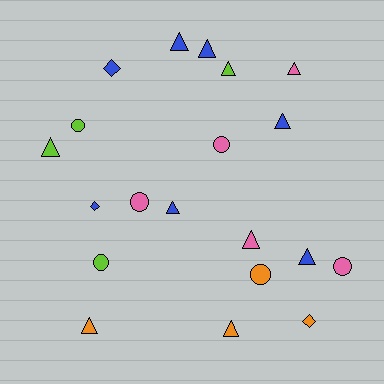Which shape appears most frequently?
Triangle, with 11 objects.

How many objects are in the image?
There are 20 objects.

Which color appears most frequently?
Blue, with 7 objects.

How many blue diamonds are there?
There are 2 blue diamonds.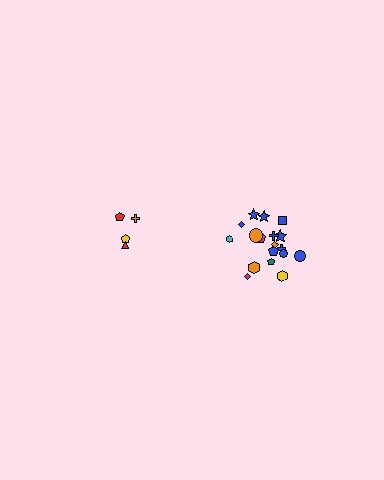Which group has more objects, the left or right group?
The right group.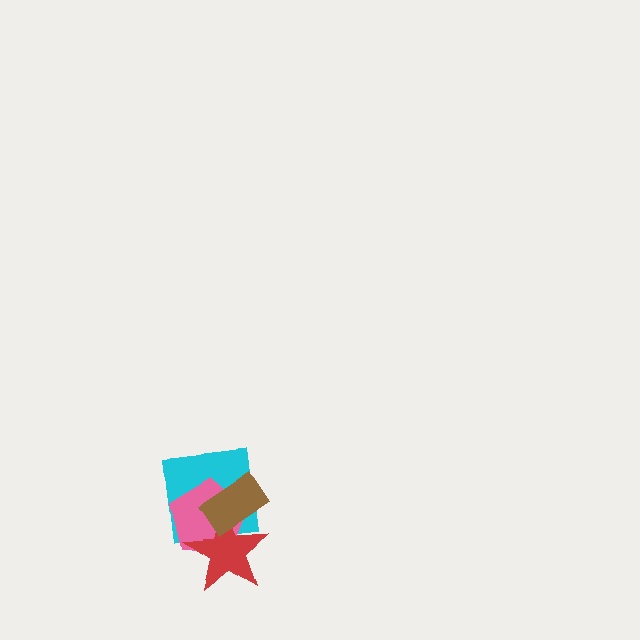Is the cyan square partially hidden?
Yes, it is partially covered by another shape.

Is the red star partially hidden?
Yes, it is partially covered by another shape.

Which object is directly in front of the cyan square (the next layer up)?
The pink pentagon is directly in front of the cyan square.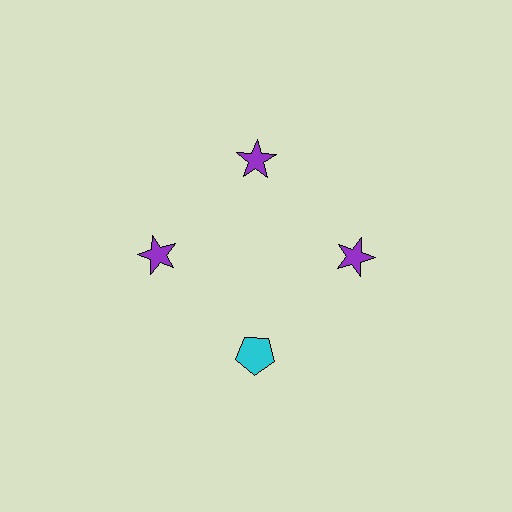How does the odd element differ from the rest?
It differs in both color (cyan instead of purple) and shape (pentagon instead of star).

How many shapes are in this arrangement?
There are 4 shapes arranged in a ring pattern.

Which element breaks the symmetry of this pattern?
The cyan pentagon at roughly the 6 o'clock position breaks the symmetry. All other shapes are purple stars.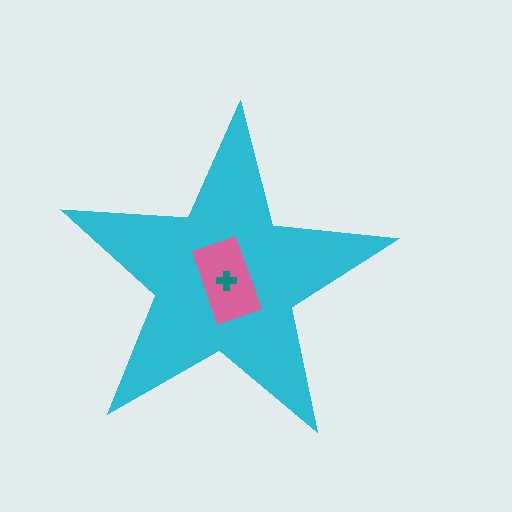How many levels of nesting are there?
3.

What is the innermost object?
The teal cross.